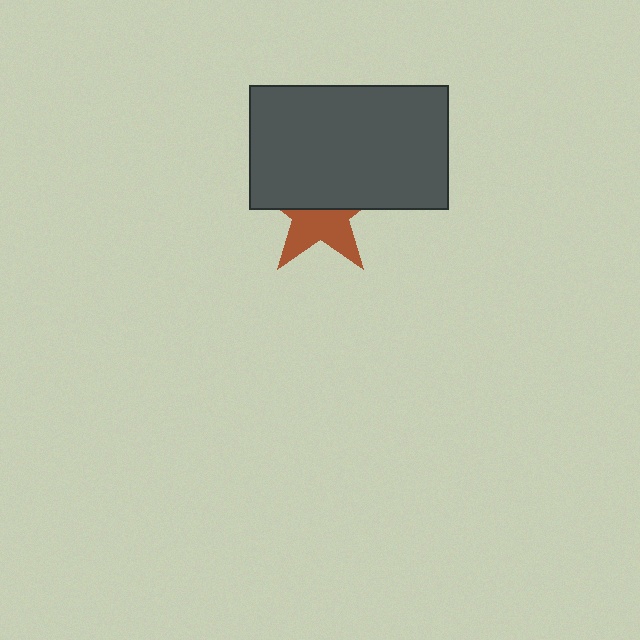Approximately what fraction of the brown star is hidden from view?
Roughly 53% of the brown star is hidden behind the dark gray rectangle.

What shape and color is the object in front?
The object in front is a dark gray rectangle.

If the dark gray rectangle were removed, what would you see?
You would see the complete brown star.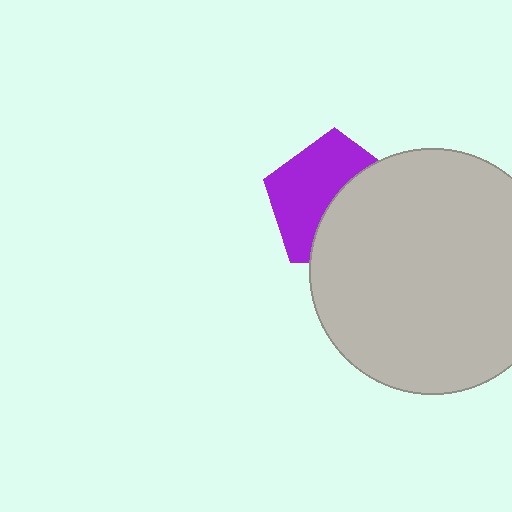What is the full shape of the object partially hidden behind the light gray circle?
The partially hidden object is a purple pentagon.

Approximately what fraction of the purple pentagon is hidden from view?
Roughly 47% of the purple pentagon is hidden behind the light gray circle.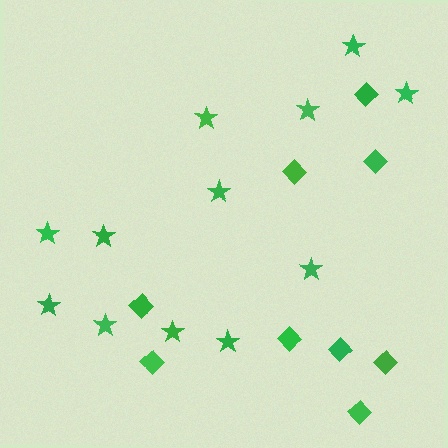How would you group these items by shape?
There are 2 groups: one group of diamonds (9) and one group of stars (12).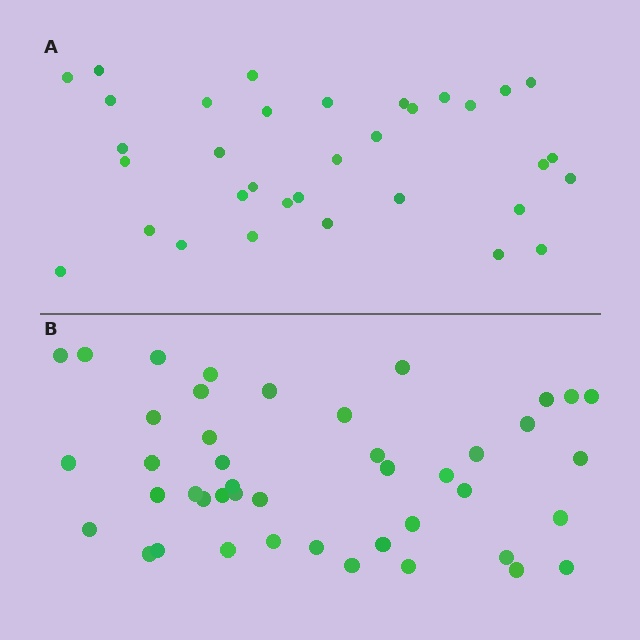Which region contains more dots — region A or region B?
Region B (the bottom region) has more dots.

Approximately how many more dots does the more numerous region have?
Region B has roughly 10 or so more dots than region A.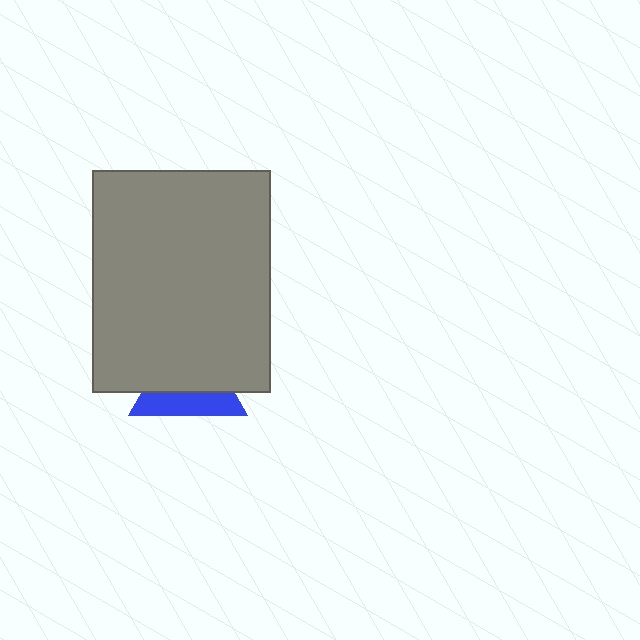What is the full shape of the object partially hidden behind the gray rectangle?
The partially hidden object is a blue triangle.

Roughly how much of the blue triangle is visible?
A small part of it is visible (roughly 38%).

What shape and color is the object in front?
The object in front is a gray rectangle.